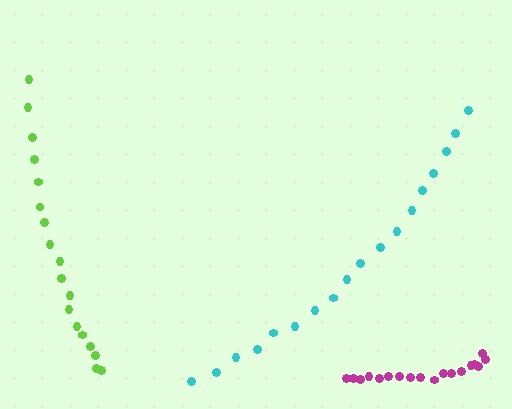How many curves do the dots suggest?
There are 3 distinct paths.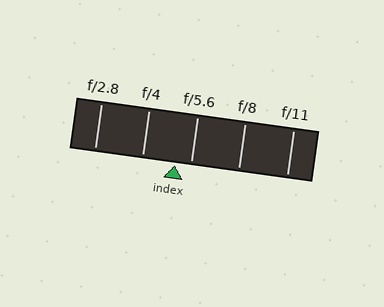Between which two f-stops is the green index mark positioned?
The index mark is between f/4 and f/5.6.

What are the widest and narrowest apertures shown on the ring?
The widest aperture shown is f/2.8 and the narrowest is f/11.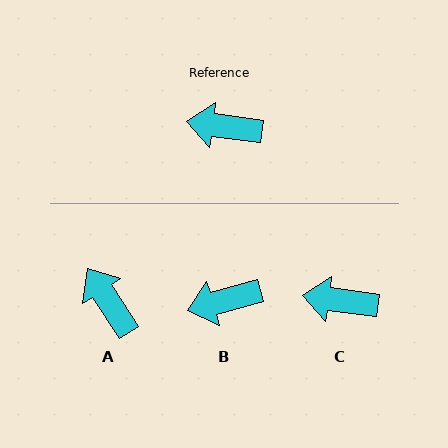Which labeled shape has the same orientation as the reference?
C.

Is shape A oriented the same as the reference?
No, it is off by about 49 degrees.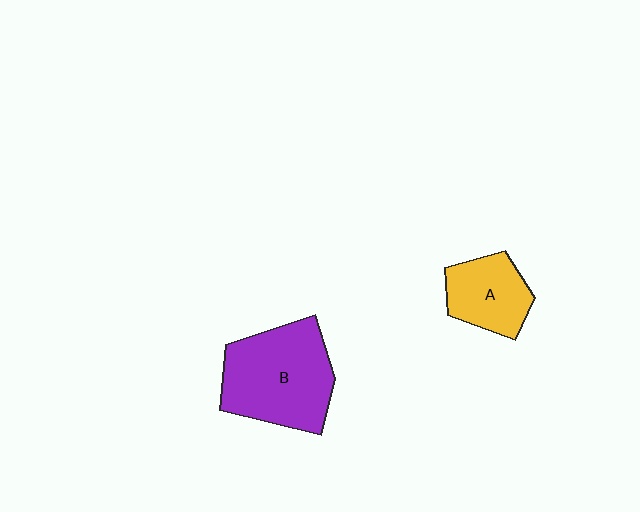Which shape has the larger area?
Shape B (purple).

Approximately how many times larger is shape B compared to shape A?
Approximately 1.8 times.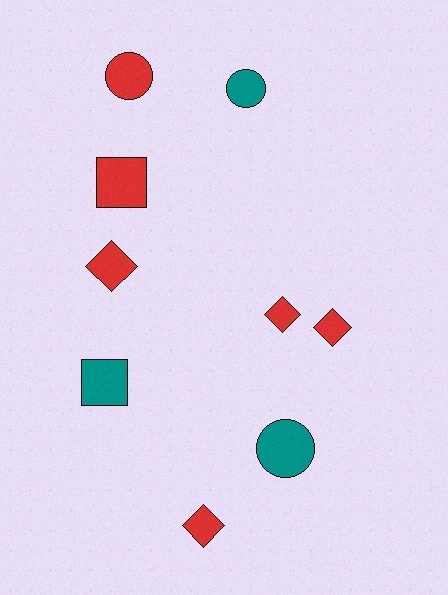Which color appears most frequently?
Red, with 6 objects.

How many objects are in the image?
There are 9 objects.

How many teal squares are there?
There is 1 teal square.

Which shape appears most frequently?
Diamond, with 4 objects.